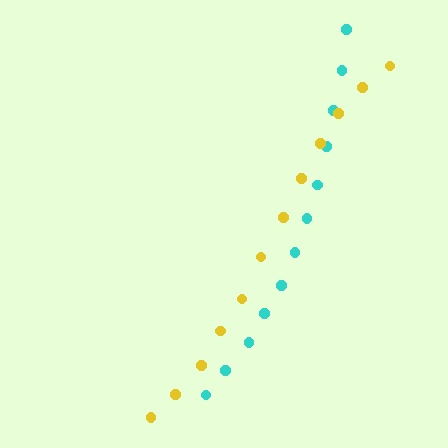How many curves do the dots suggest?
There are 2 distinct paths.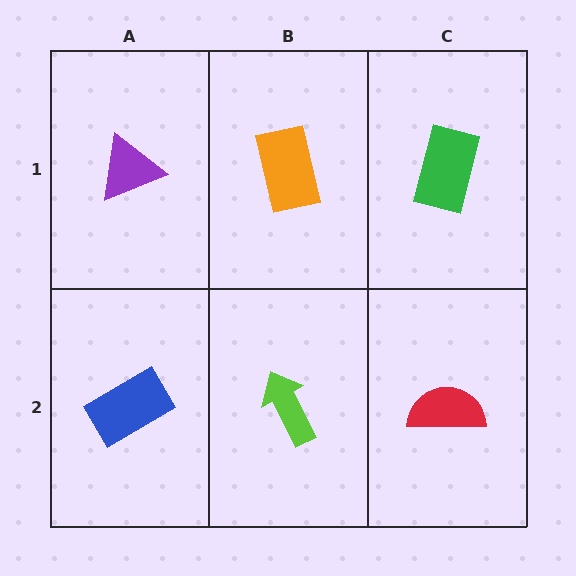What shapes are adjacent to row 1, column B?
A lime arrow (row 2, column B), a purple triangle (row 1, column A), a green rectangle (row 1, column C).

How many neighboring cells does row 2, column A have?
2.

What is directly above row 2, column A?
A purple triangle.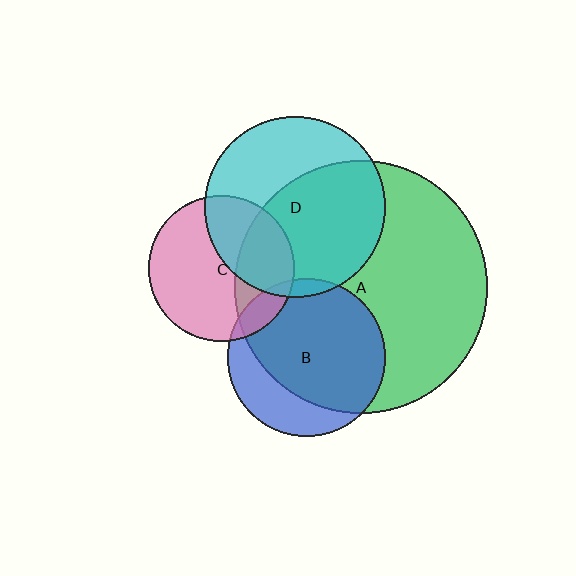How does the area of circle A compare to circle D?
Approximately 1.9 times.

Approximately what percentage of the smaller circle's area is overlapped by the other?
Approximately 75%.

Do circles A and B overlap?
Yes.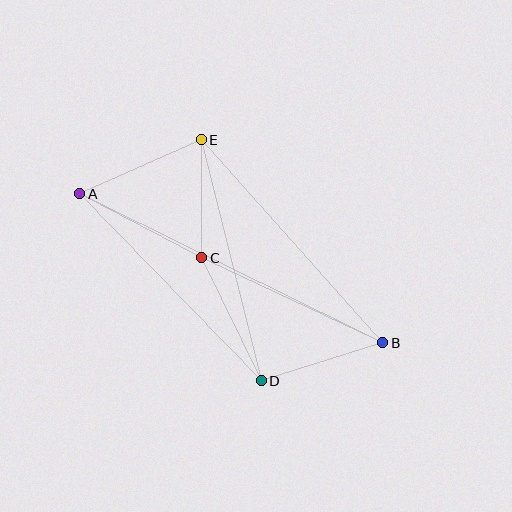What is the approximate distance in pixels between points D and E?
The distance between D and E is approximately 248 pixels.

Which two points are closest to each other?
Points C and E are closest to each other.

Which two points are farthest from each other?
Points A and B are farthest from each other.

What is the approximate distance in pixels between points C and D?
The distance between C and D is approximately 137 pixels.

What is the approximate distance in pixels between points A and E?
The distance between A and E is approximately 133 pixels.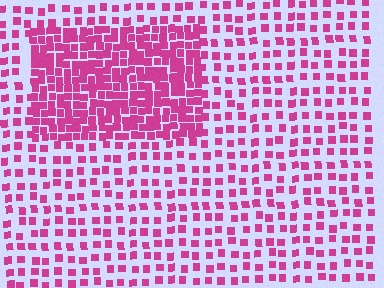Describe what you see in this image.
The image contains small magenta elements arranged at two different densities. A rectangle-shaped region is visible where the elements are more densely packed than the surrounding area.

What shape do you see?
I see a rectangle.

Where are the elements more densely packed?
The elements are more densely packed inside the rectangle boundary.